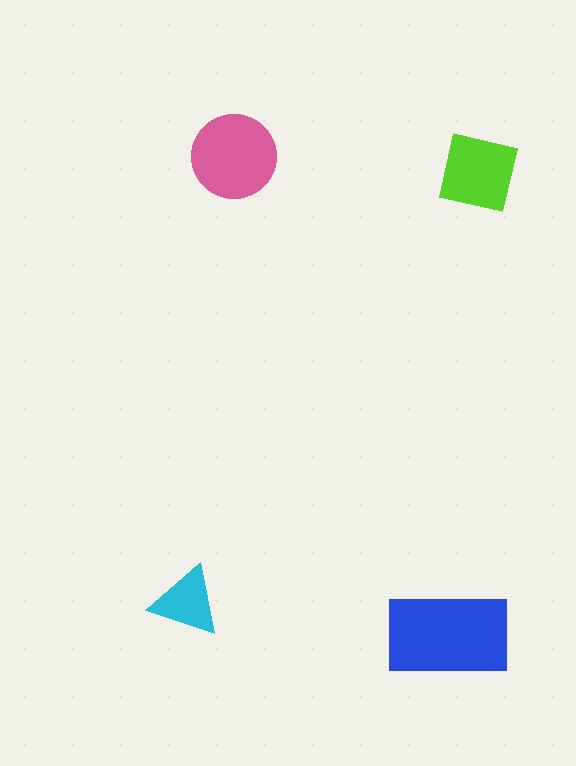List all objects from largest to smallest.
The blue rectangle, the pink circle, the lime square, the cyan triangle.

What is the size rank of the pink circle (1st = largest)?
2nd.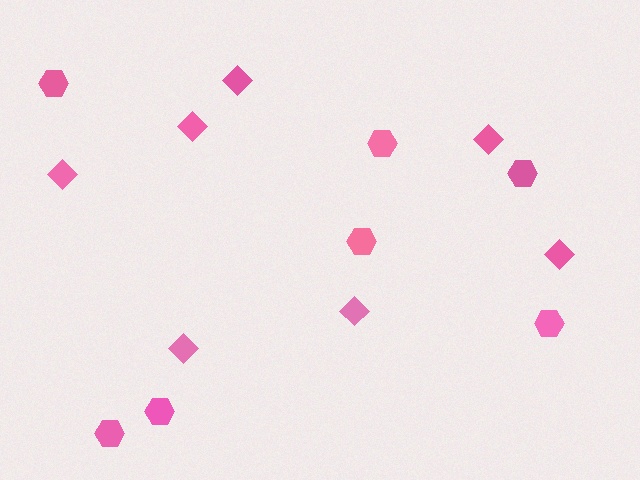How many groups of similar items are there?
There are 2 groups: one group of hexagons (7) and one group of diamonds (7).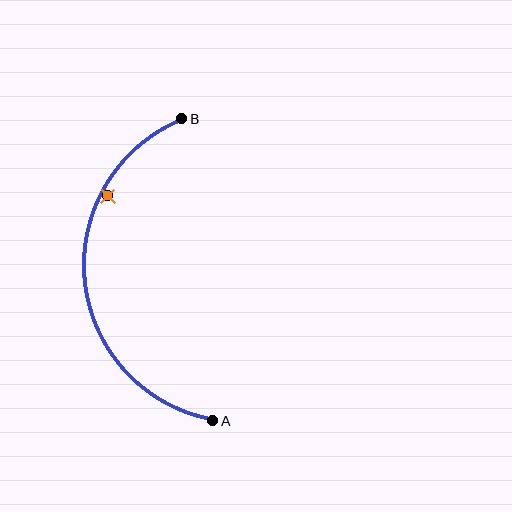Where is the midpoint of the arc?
The arc midpoint is the point on the curve farthest from the straight line joining A and B. It sits to the left of that line.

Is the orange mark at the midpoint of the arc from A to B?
No — the orange mark does not lie on the arc at all. It sits slightly inside the curve.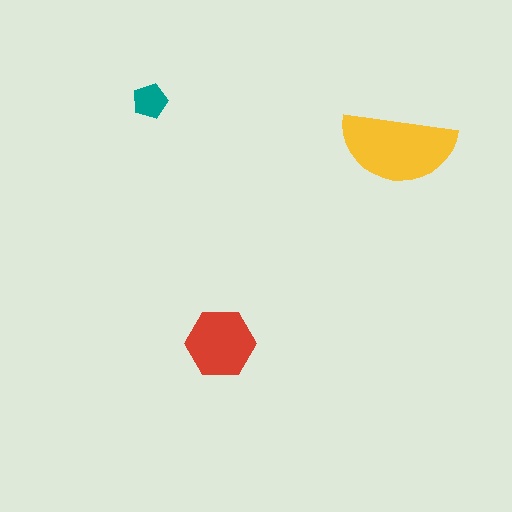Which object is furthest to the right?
The yellow semicircle is rightmost.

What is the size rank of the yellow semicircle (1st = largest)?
1st.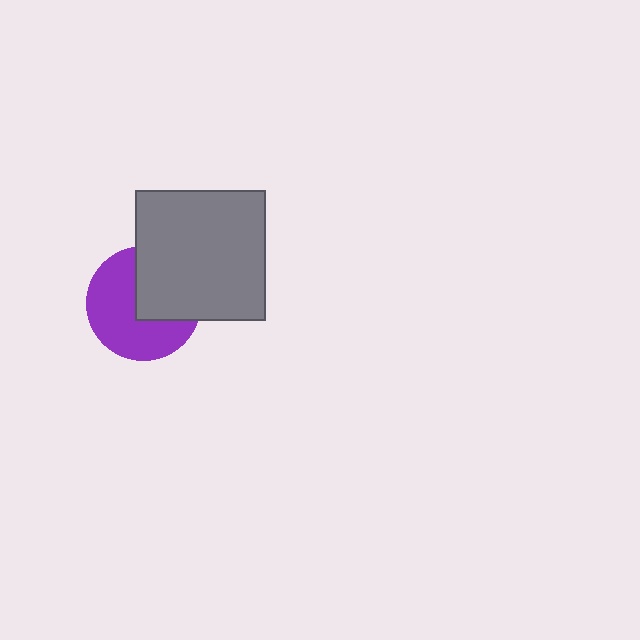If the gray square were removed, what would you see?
You would see the complete purple circle.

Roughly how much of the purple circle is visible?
About half of it is visible (roughly 59%).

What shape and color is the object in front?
The object in front is a gray square.